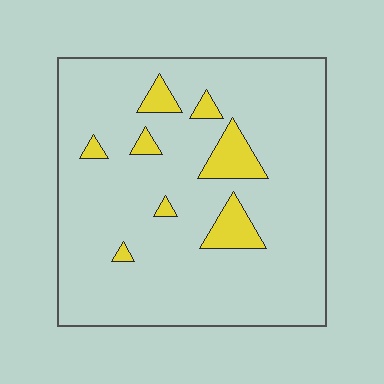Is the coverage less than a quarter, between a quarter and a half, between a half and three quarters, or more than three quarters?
Less than a quarter.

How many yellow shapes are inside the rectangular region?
8.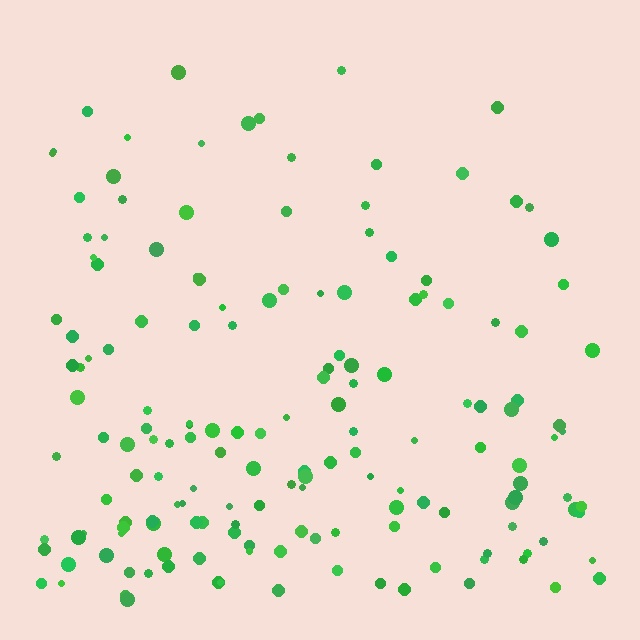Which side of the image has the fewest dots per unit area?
The top.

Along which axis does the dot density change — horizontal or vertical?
Vertical.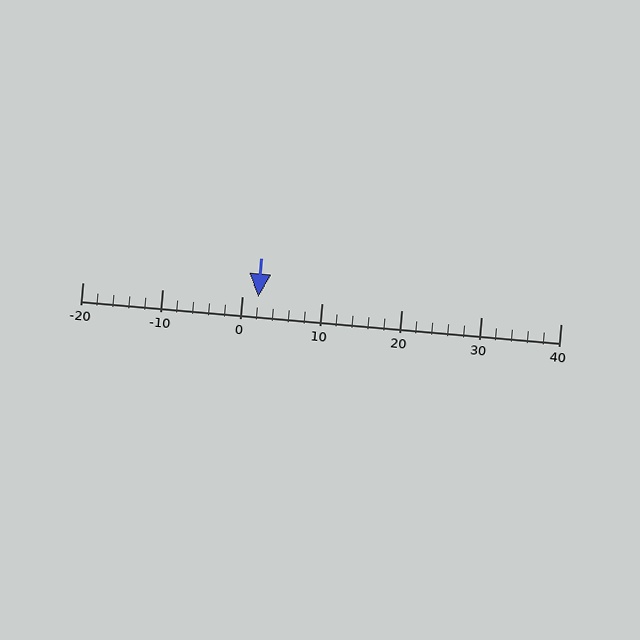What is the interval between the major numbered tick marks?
The major tick marks are spaced 10 units apart.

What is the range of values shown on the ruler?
The ruler shows values from -20 to 40.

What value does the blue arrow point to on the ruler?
The blue arrow points to approximately 2.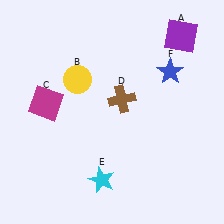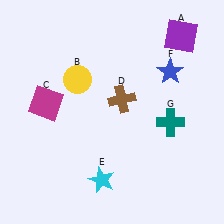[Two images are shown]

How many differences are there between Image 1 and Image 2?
There is 1 difference between the two images.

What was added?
A teal cross (G) was added in Image 2.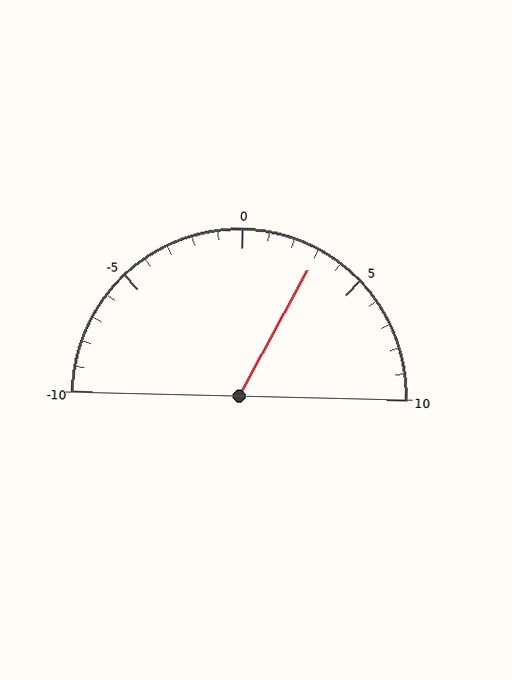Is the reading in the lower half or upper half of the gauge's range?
The reading is in the upper half of the range (-10 to 10).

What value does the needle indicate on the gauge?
The needle indicates approximately 3.